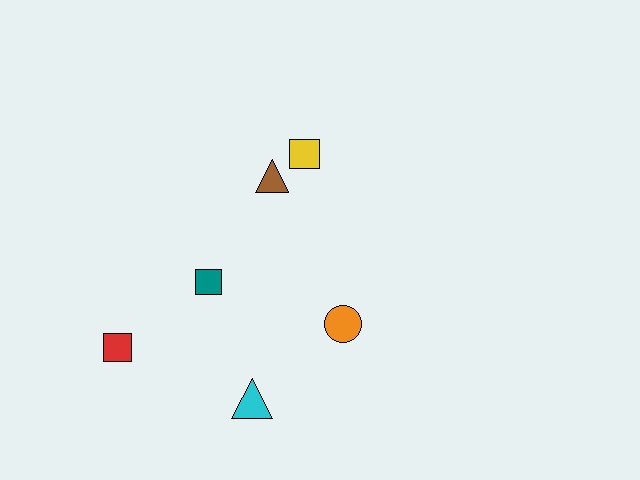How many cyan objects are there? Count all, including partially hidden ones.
There is 1 cyan object.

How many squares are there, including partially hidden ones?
There are 3 squares.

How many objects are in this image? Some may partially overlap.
There are 6 objects.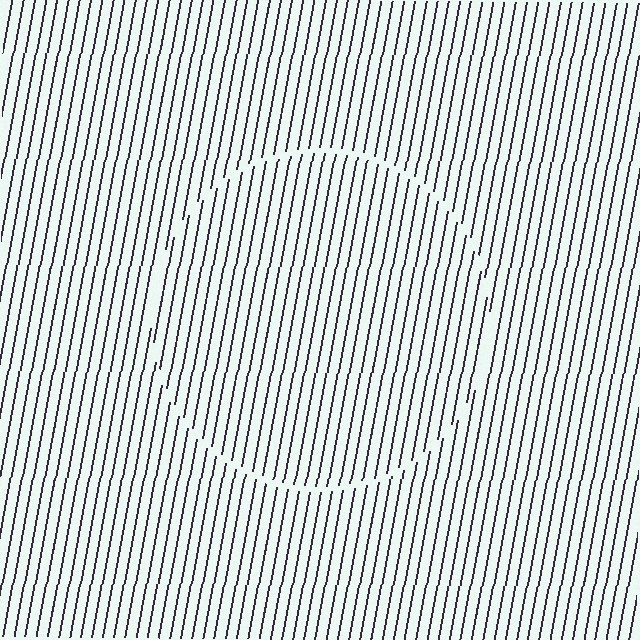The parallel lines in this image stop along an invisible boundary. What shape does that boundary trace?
An illusory circle. The interior of the shape contains the same grating, shifted by half a period — the contour is defined by the phase discontinuity where line-ends from the inner and outer gratings abut.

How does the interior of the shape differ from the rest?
The interior of the shape contains the same grating, shifted by half a period — the contour is defined by the phase discontinuity where line-ends from the inner and outer gratings abut.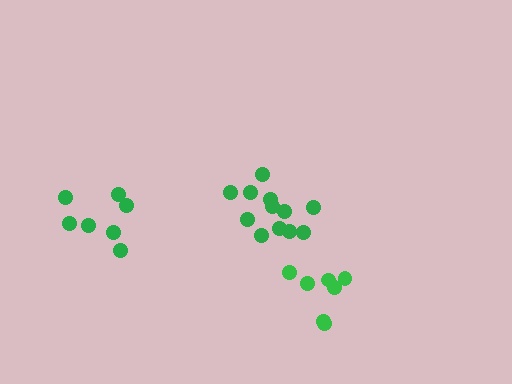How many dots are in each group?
Group 1: 7 dots, Group 2: 12 dots, Group 3: 7 dots (26 total).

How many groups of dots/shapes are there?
There are 3 groups.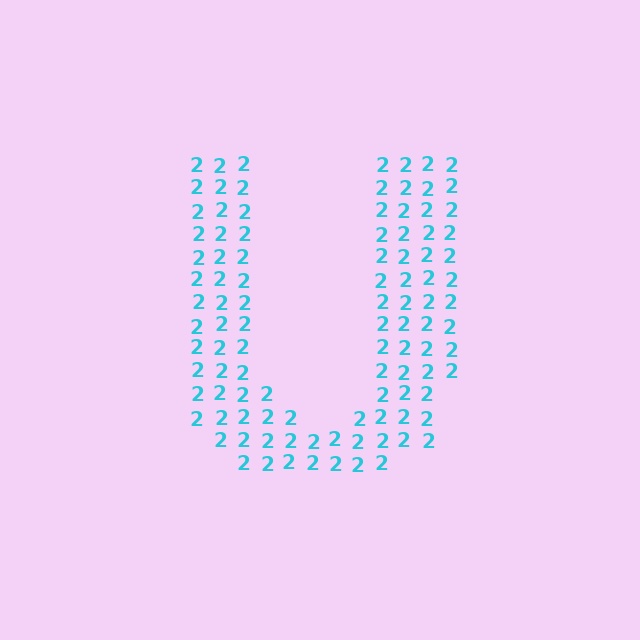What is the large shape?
The large shape is the letter U.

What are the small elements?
The small elements are digit 2's.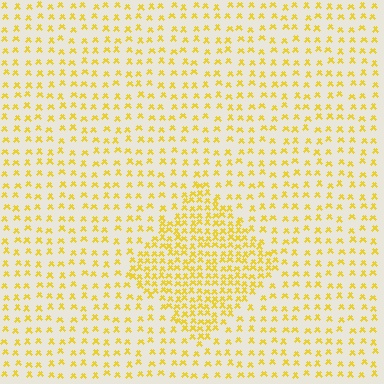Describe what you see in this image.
The image contains small yellow elements arranged at two different densities. A diamond-shaped region is visible where the elements are more densely packed than the surrounding area.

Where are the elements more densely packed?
The elements are more densely packed inside the diamond boundary.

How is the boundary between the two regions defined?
The boundary is defined by a change in element density (approximately 2.2x ratio). All elements are the same color, size, and shape.